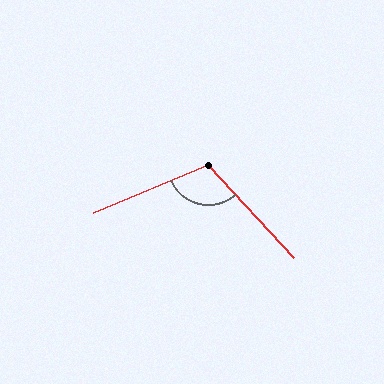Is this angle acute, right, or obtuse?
It is obtuse.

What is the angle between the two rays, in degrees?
Approximately 110 degrees.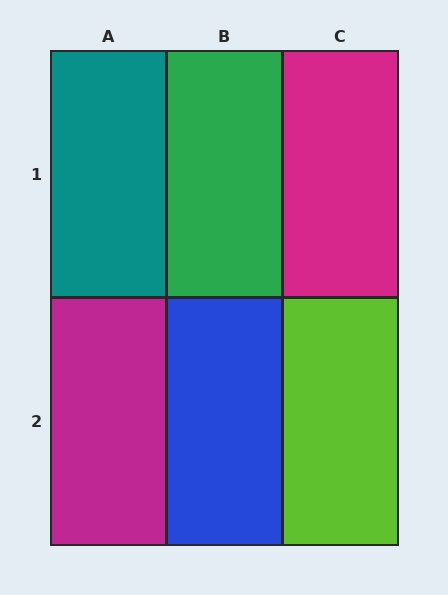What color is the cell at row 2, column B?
Blue.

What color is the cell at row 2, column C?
Lime.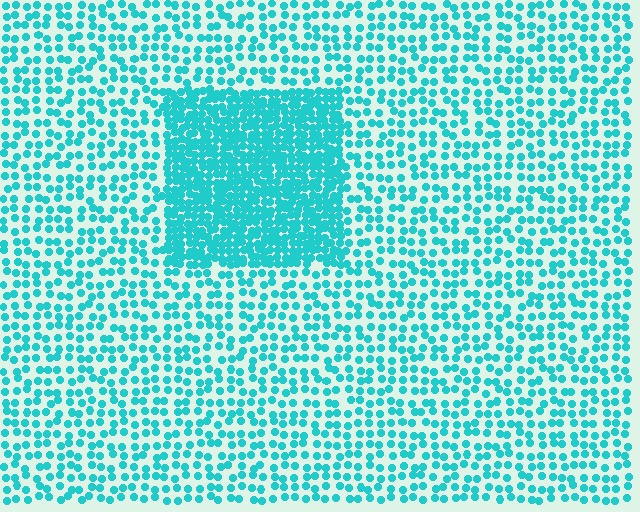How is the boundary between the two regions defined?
The boundary is defined by a change in element density (approximately 2.4x ratio). All elements are the same color, size, and shape.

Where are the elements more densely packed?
The elements are more densely packed inside the rectangle boundary.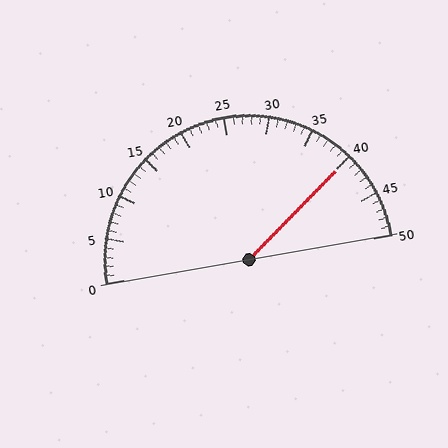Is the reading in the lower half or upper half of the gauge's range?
The reading is in the upper half of the range (0 to 50).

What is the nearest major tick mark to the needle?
The nearest major tick mark is 40.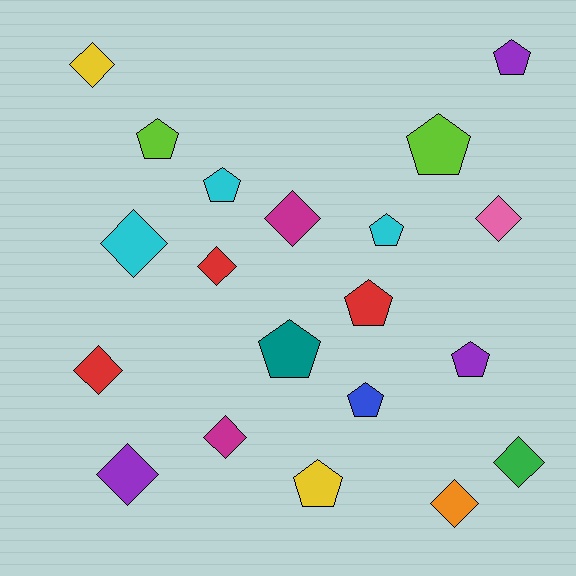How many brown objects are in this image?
There are no brown objects.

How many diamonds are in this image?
There are 10 diamonds.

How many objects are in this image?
There are 20 objects.